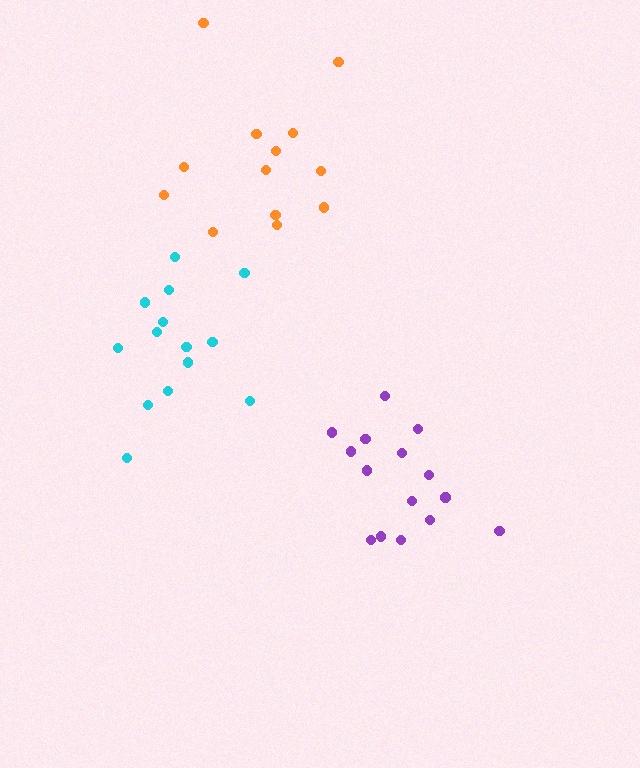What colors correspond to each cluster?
The clusters are colored: orange, cyan, purple.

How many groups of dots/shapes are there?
There are 3 groups.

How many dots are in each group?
Group 1: 13 dots, Group 2: 14 dots, Group 3: 15 dots (42 total).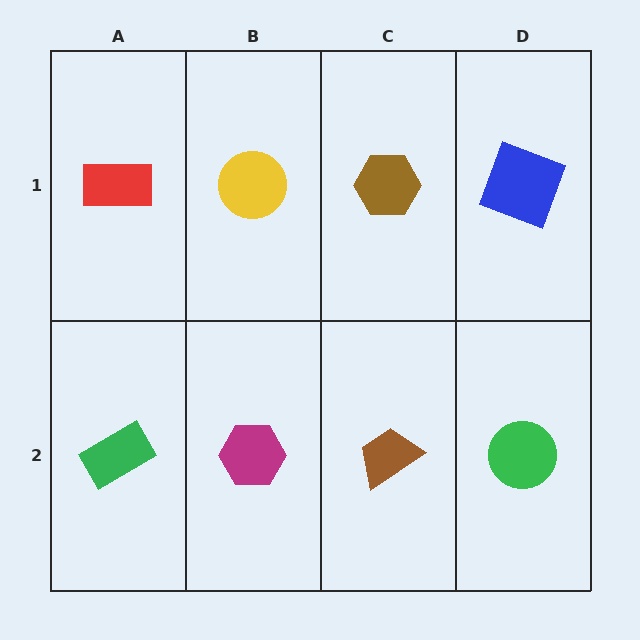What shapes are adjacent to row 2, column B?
A yellow circle (row 1, column B), a green rectangle (row 2, column A), a brown trapezoid (row 2, column C).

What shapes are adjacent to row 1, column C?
A brown trapezoid (row 2, column C), a yellow circle (row 1, column B), a blue square (row 1, column D).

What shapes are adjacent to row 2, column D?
A blue square (row 1, column D), a brown trapezoid (row 2, column C).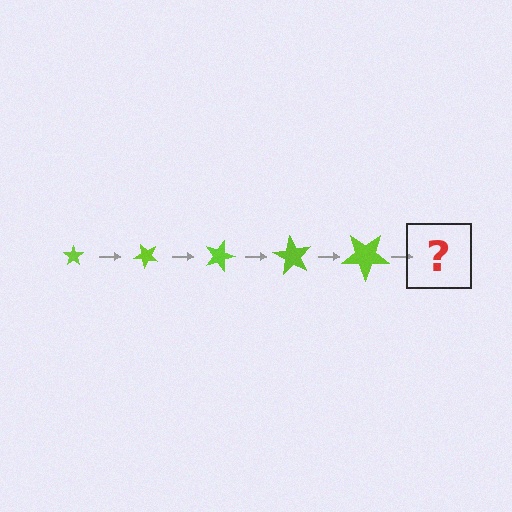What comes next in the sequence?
The next element should be a star, larger than the previous one and rotated 225 degrees from the start.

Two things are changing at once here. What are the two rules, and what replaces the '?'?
The two rules are that the star grows larger each step and it rotates 45 degrees each step. The '?' should be a star, larger than the previous one and rotated 225 degrees from the start.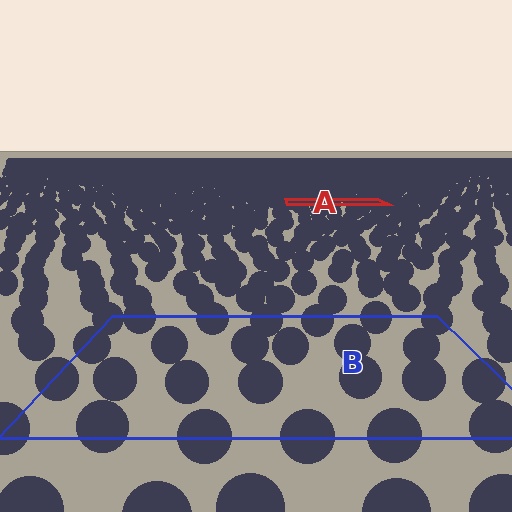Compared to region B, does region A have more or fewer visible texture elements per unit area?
Region A has more texture elements per unit area — they are packed more densely because it is farther away.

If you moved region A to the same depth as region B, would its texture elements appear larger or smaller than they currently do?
They would appear larger. At a closer depth, the same texture elements are projected at a bigger on-screen size.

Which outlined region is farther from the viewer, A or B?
Region A is farther from the viewer — the texture elements inside it appear smaller and more densely packed.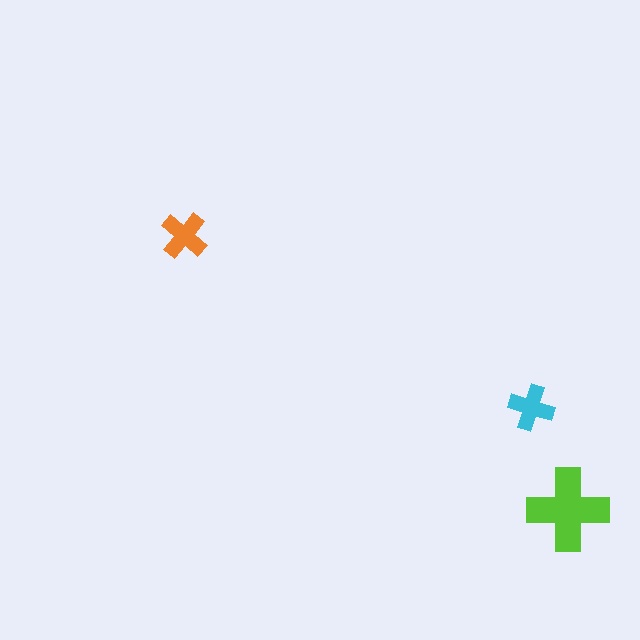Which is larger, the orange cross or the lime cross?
The lime one.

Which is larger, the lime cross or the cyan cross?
The lime one.